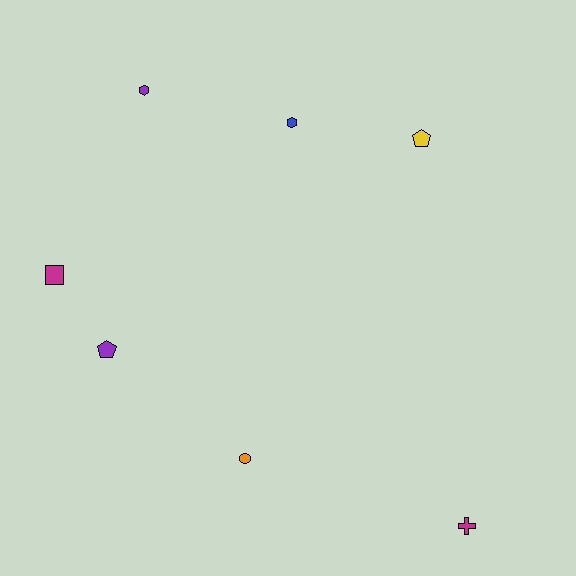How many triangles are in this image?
There are no triangles.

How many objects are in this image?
There are 7 objects.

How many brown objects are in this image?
There are no brown objects.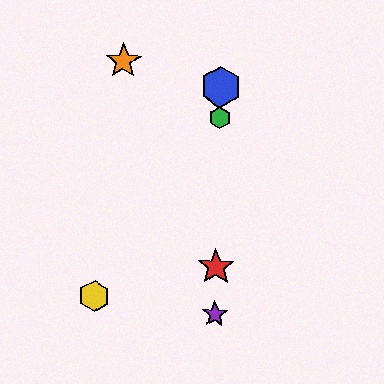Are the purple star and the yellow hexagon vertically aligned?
No, the purple star is at x≈215 and the yellow hexagon is at x≈94.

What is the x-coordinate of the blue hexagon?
The blue hexagon is at x≈221.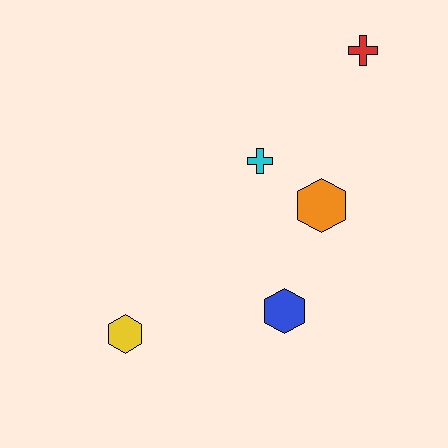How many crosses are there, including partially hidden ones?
There are 2 crosses.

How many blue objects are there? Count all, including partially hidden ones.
There is 1 blue object.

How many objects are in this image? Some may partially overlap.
There are 5 objects.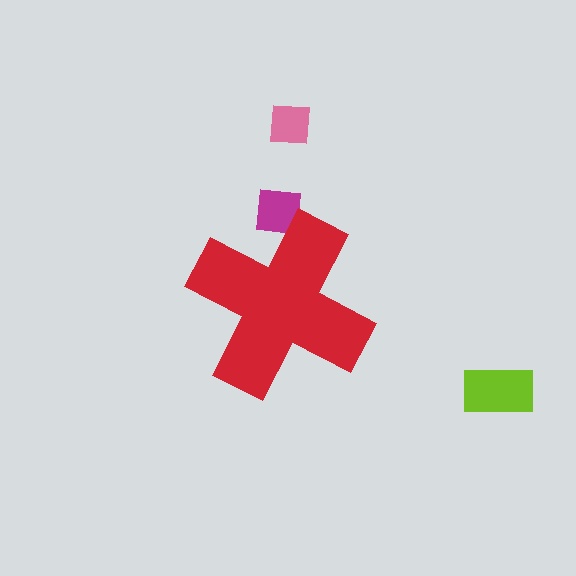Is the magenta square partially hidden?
Yes, the magenta square is partially hidden behind the red cross.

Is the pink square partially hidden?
No, the pink square is fully visible.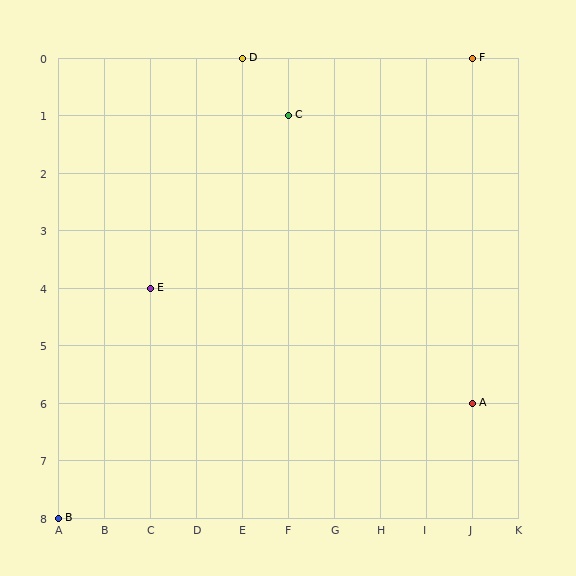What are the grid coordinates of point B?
Point B is at grid coordinates (A, 8).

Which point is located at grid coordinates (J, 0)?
Point F is at (J, 0).